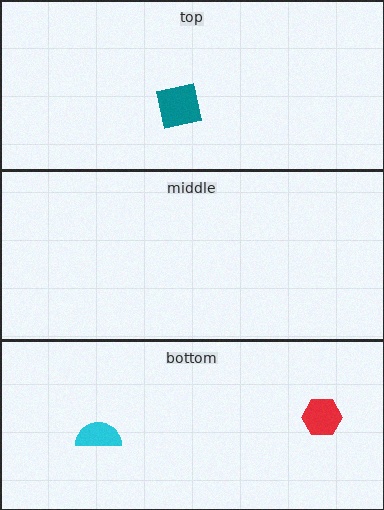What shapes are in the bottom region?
The cyan semicircle, the red hexagon.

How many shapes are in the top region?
1.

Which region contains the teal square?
The top region.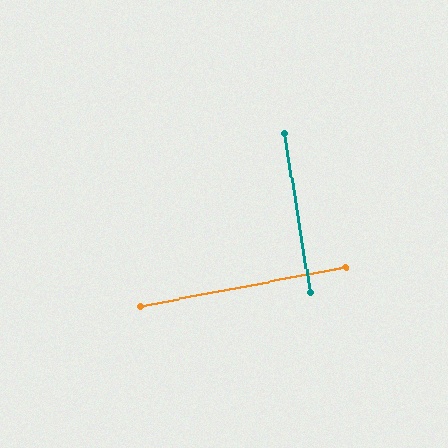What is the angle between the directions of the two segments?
Approximately 88 degrees.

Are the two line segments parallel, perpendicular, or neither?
Perpendicular — they meet at approximately 88°.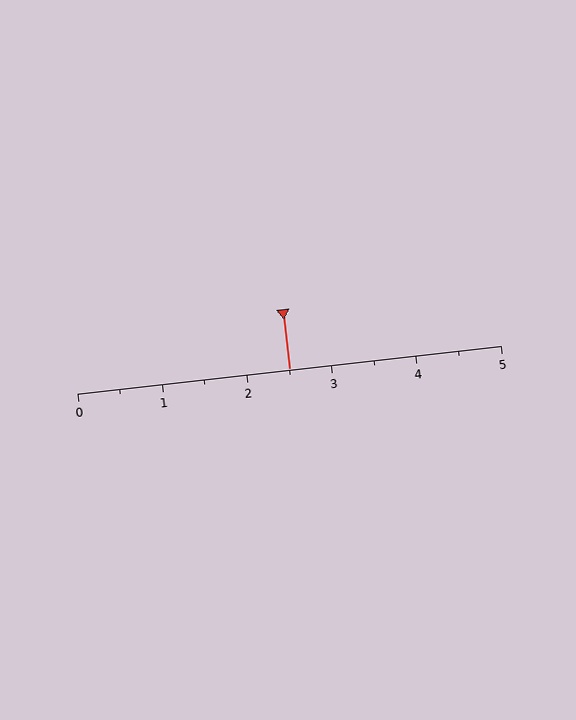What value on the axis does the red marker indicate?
The marker indicates approximately 2.5.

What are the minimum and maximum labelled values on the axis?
The axis runs from 0 to 5.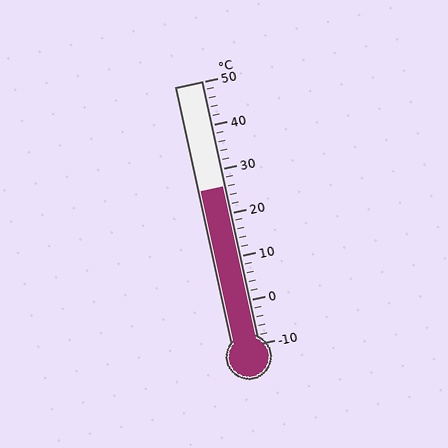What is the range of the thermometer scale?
The thermometer scale ranges from -10°C to 50°C.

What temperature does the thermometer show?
The thermometer shows approximately 26°C.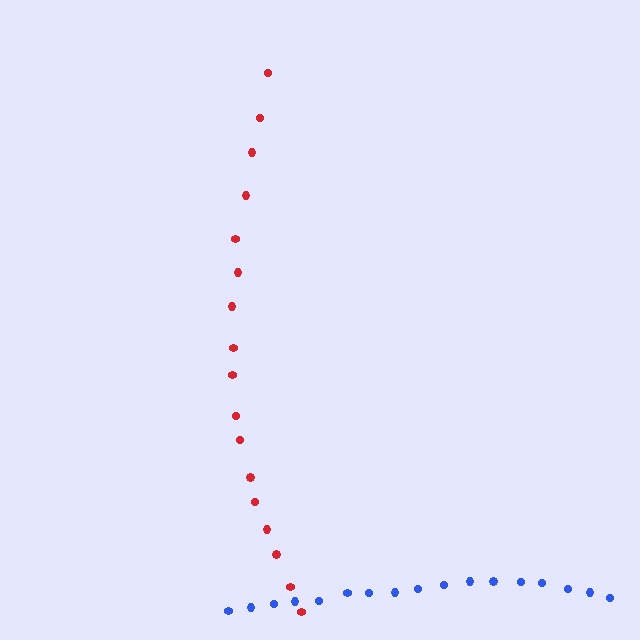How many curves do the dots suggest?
There are 2 distinct paths.